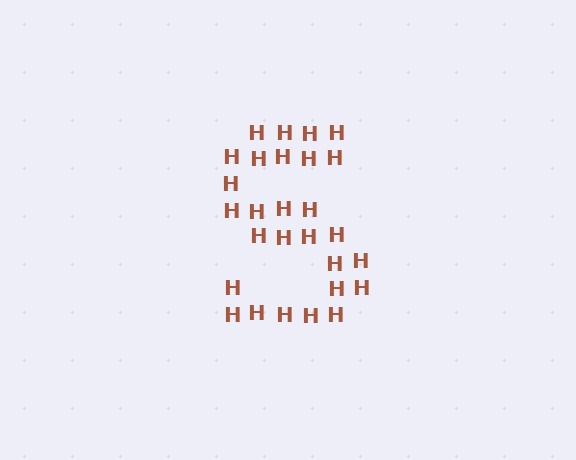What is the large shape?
The large shape is the letter S.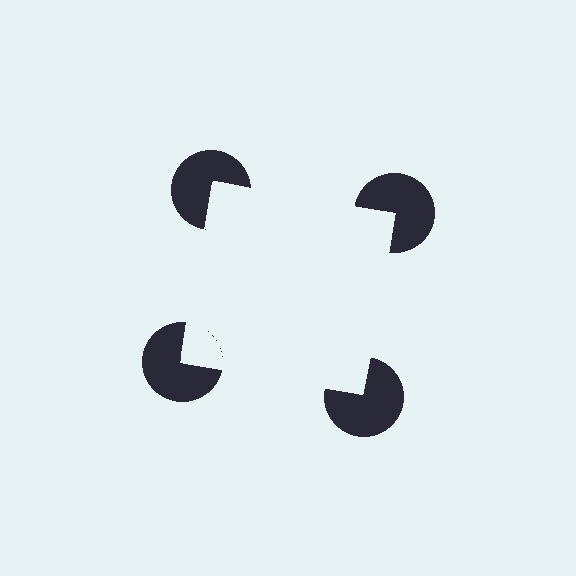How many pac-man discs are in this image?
There are 4 — one at each vertex of the illusory square.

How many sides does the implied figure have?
4 sides.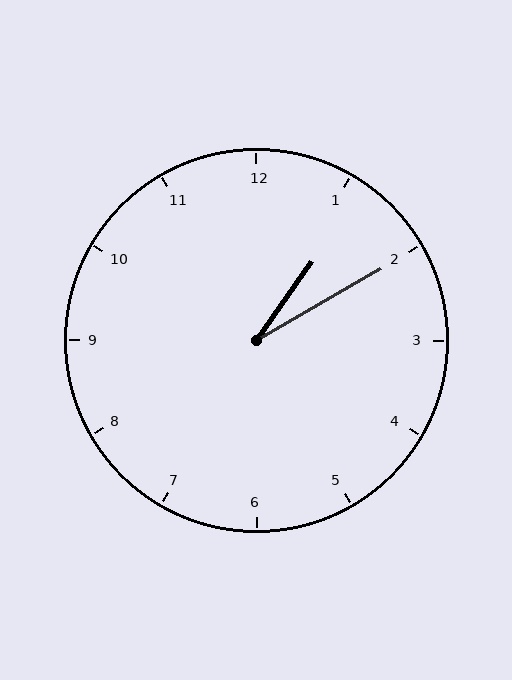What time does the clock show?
1:10.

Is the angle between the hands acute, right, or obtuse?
It is acute.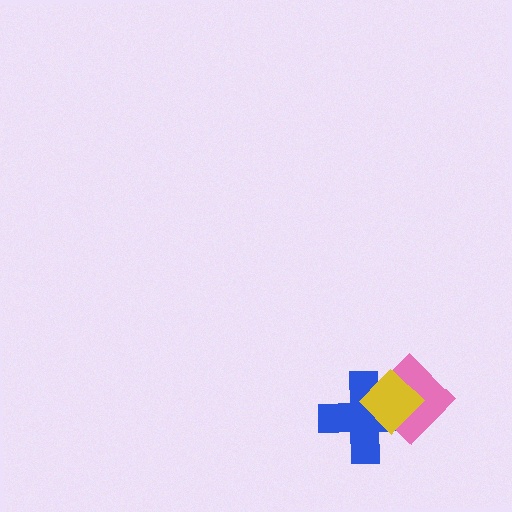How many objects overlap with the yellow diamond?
2 objects overlap with the yellow diamond.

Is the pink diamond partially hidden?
Yes, it is partially covered by another shape.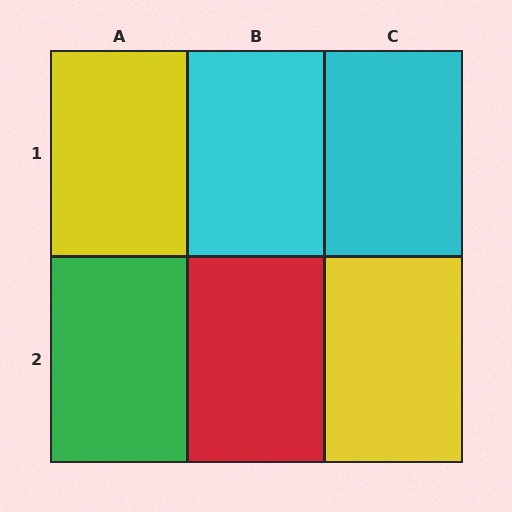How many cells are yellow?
2 cells are yellow.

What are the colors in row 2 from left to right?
Green, red, yellow.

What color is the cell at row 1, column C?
Cyan.